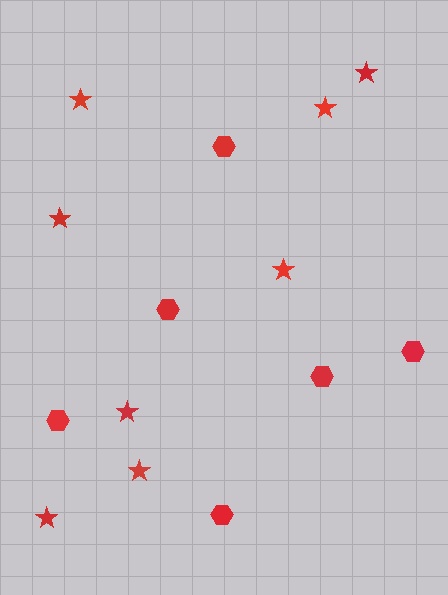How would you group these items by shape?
There are 2 groups: one group of stars (8) and one group of hexagons (6).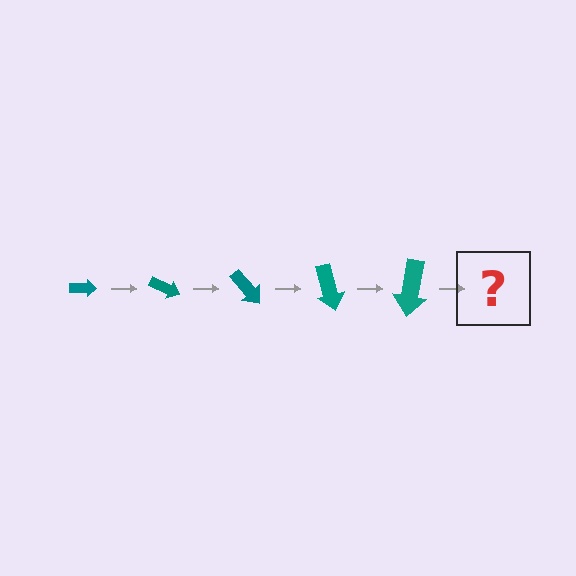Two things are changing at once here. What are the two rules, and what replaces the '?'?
The two rules are that the arrow grows larger each step and it rotates 25 degrees each step. The '?' should be an arrow, larger than the previous one and rotated 125 degrees from the start.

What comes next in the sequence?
The next element should be an arrow, larger than the previous one and rotated 125 degrees from the start.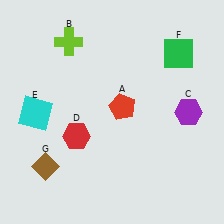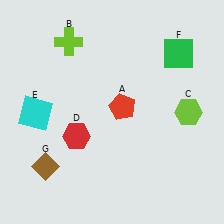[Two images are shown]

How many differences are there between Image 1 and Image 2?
There is 1 difference between the two images.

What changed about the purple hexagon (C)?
In Image 1, C is purple. In Image 2, it changed to lime.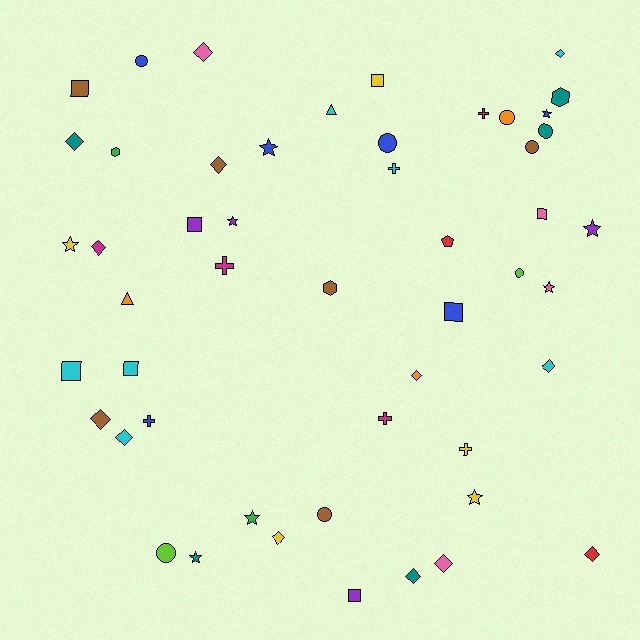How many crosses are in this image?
There are 6 crosses.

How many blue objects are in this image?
There are 6 blue objects.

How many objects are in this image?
There are 50 objects.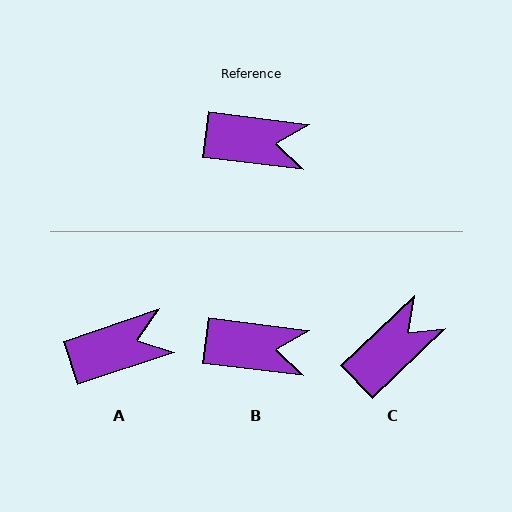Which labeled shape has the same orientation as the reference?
B.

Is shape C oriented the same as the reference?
No, it is off by about 51 degrees.